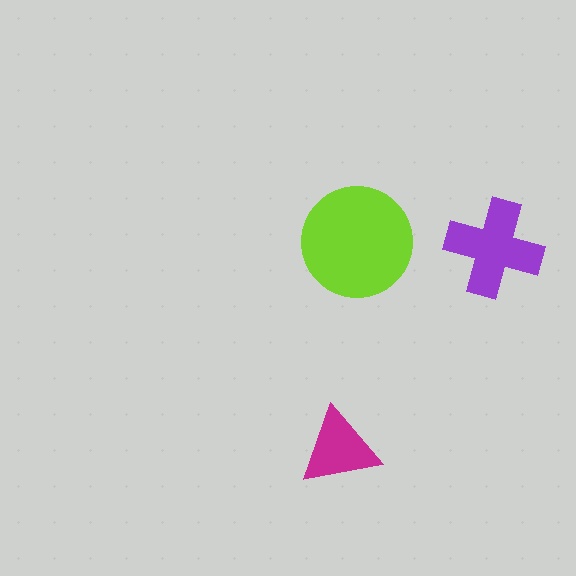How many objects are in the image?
There are 3 objects in the image.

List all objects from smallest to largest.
The magenta triangle, the purple cross, the lime circle.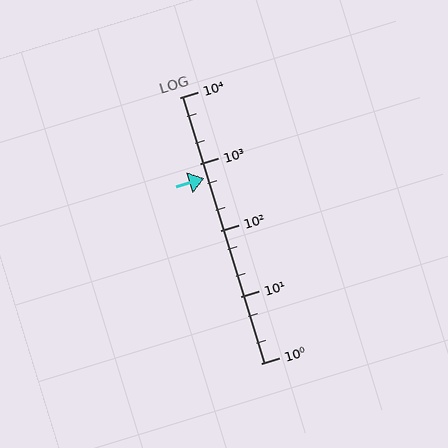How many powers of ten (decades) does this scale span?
The scale spans 4 decades, from 1 to 10000.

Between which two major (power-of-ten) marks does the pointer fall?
The pointer is between 100 and 1000.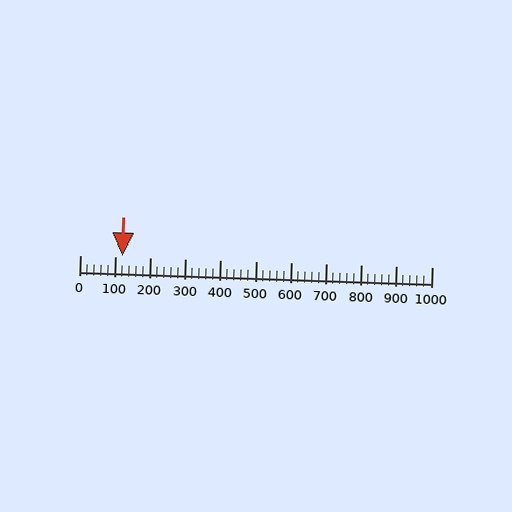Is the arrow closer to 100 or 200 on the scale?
The arrow is closer to 100.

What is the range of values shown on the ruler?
The ruler shows values from 0 to 1000.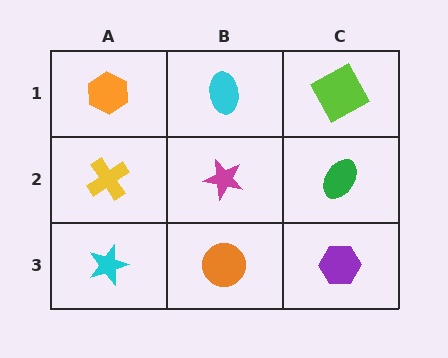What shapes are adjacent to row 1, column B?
A magenta star (row 2, column B), an orange hexagon (row 1, column A), a lime square (row 1, column C).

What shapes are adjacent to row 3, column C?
A green ellipse (row 2, column C), an orange circle (row 3, column B).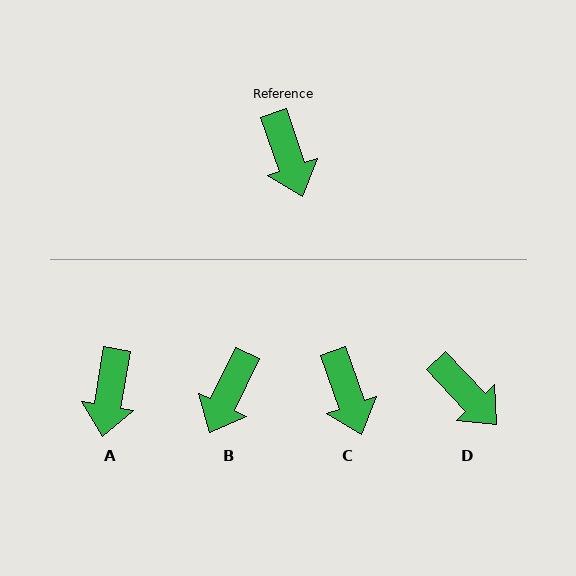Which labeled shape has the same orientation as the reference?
C.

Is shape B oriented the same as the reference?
No, it is off by about 45 degrees.